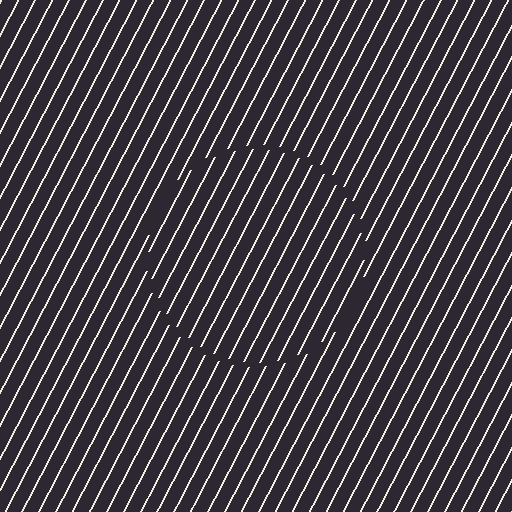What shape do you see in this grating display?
An illusory circle. The interior of the shape contains the same grating, shifted by half a period — the contour is defined by the phase discontinuity where line-ends from the inner and outer gratings abut.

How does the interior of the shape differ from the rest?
The interior of the shape contains the same grating, shifted by half a period — the contour is defined by the phase discontinuity where line-ends from the inner and outer gratings abut.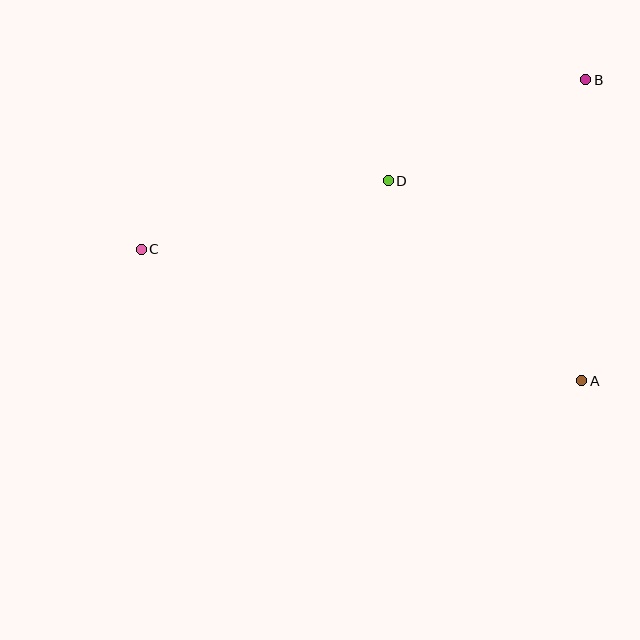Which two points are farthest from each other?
Points B and C are farthest from each other.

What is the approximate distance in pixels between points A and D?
The distance between A and D is approximately 278 pixels.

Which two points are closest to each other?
Points B and D are closest to each other.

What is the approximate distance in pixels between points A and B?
The distance between A and B is approximately 301 pixels.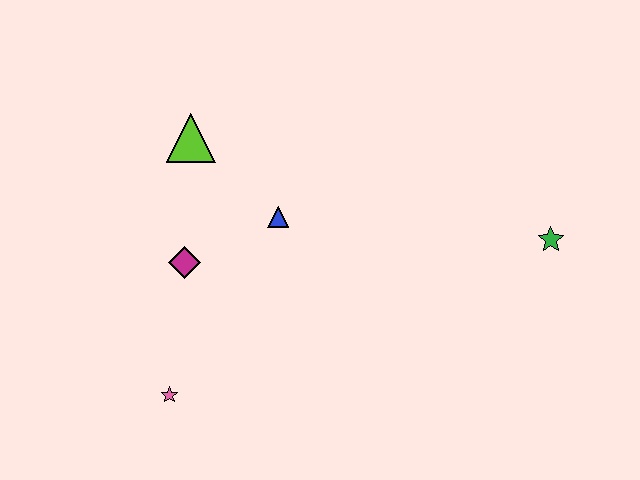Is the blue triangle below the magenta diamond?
No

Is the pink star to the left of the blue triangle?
Yes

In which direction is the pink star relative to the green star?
The pink star is to the left of the green star.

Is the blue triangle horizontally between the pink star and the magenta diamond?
No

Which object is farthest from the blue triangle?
The green star is farthest from the blue triangle.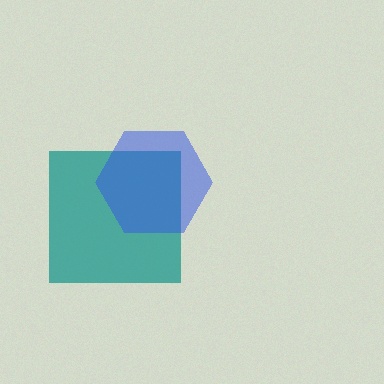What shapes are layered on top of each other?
The layered shapes are: a teal square, a blue hexagon.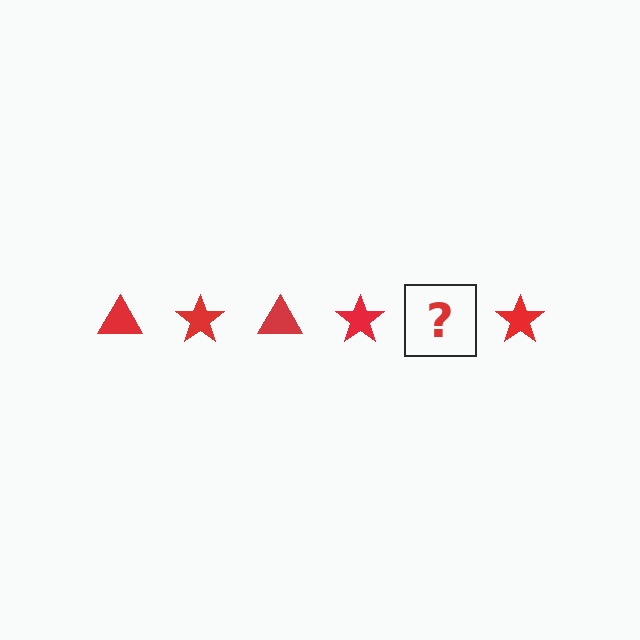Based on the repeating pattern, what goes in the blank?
The blank should be a red triangle.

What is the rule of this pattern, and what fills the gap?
The rule is that the pattern cycles through triangle, star shapes in red. The gap should be filled with a red triangle.